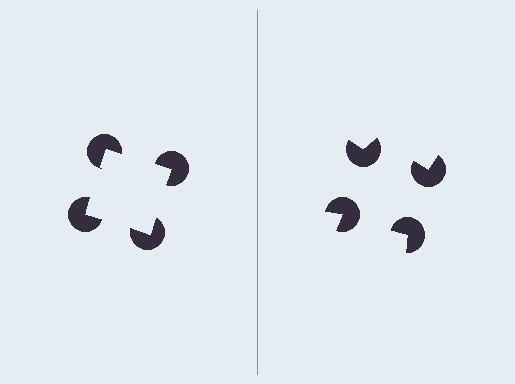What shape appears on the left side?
An illusory square.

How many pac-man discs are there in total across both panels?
8 — 4 on each side.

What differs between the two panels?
The pac-man discs are positioned identically on both sides; only the wedge orientations differ. On the left they align to a square; on the right they are misaligned.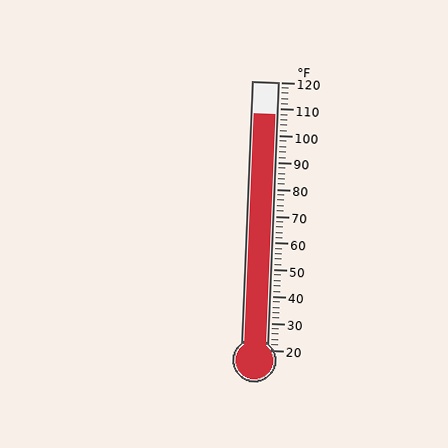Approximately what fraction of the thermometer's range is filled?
The thermometer is filled to approximately 90% of its range.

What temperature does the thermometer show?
The thermometer shows approximately 108°F.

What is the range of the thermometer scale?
The thermometer scale ranges from 20°F to 120°F.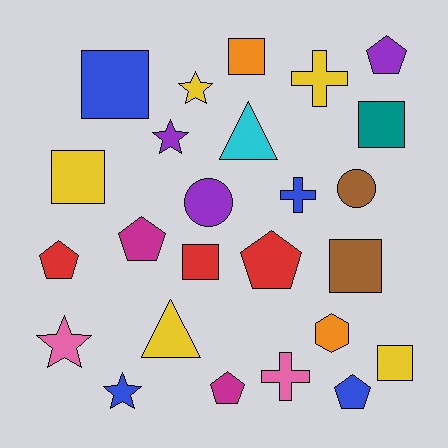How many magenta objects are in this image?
There are 2 magenta objects.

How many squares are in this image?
There are 7 squares.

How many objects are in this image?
There are 25 objects.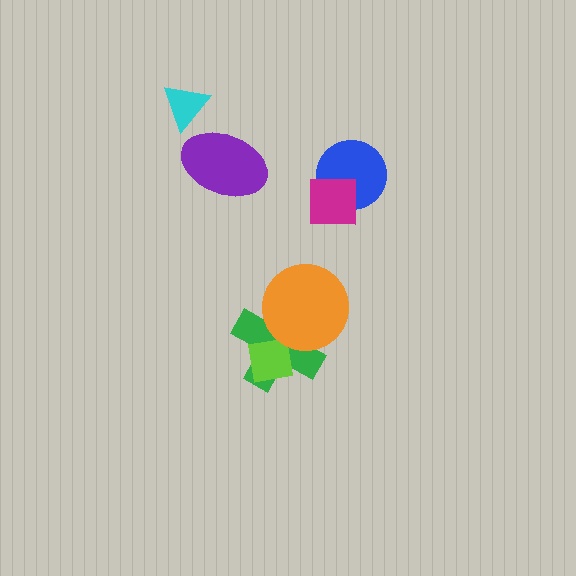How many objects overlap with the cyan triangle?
0 objects overlap with the cyan triangle.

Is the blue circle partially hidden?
Yes, it is partially covered by another shape.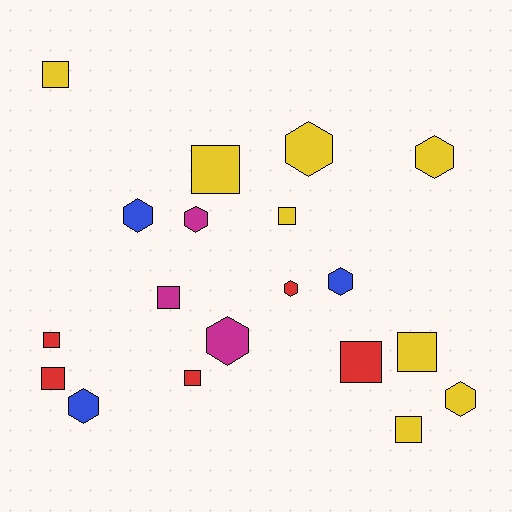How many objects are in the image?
There are 19 objects.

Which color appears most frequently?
Yellow, with 8 objects.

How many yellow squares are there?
There are 5 yellow squares.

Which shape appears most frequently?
Square, with 10 objects.